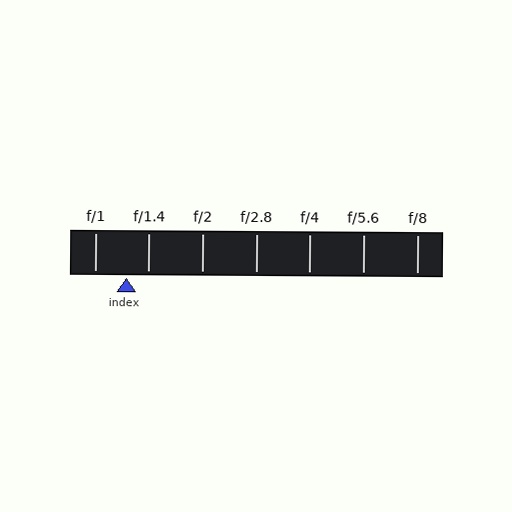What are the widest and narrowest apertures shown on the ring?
The widest aperture shown is f/1 and the narrowest is f/8.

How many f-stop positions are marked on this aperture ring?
There are 7 f-stop positions marked.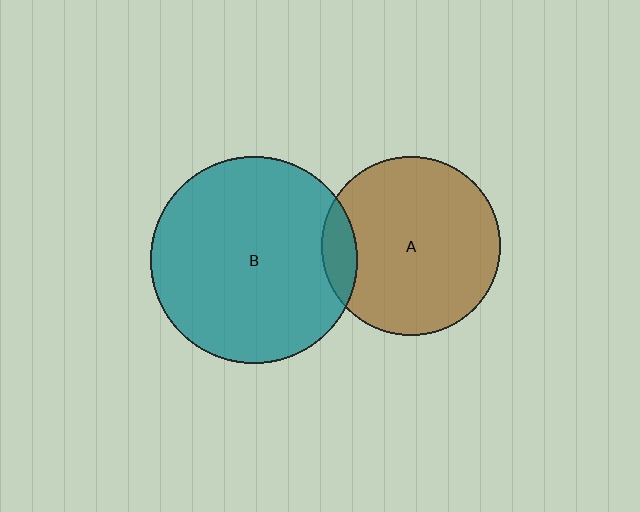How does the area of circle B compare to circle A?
Approximately 1.3 times.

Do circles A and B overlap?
Yes.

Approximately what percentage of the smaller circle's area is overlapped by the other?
Approximately 10%.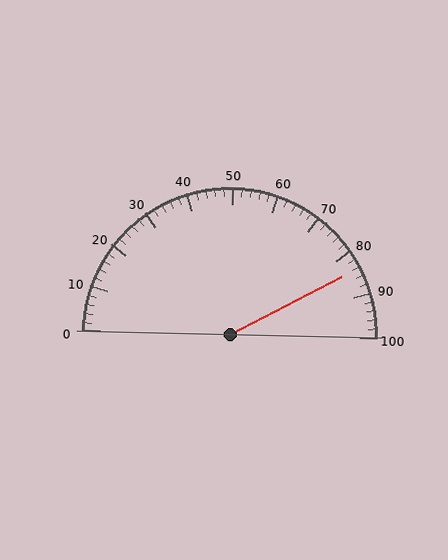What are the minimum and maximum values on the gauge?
The gauge ranges from 0 to 100.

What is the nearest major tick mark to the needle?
The nearest major tick mark is 80.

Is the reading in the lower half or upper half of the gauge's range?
The reading is in the upper half of the range (0 to 100).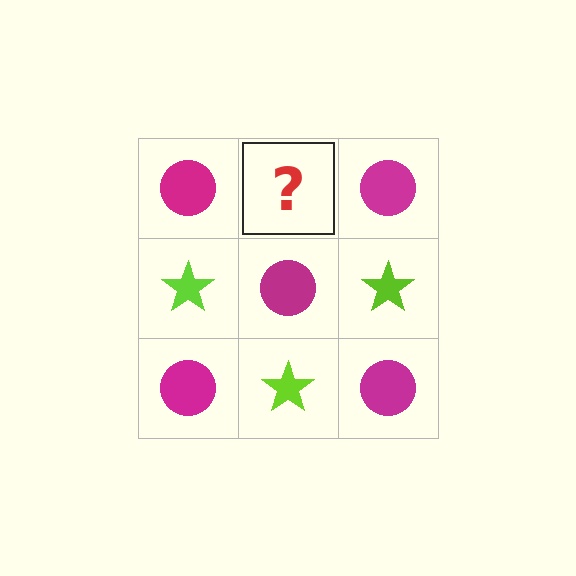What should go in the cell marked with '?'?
The missing cell should contain a lime star.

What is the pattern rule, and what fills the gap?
The rule is that it alternates magenta circle and lime star in a checkerboard pattern. The gap should be filled with a lime star.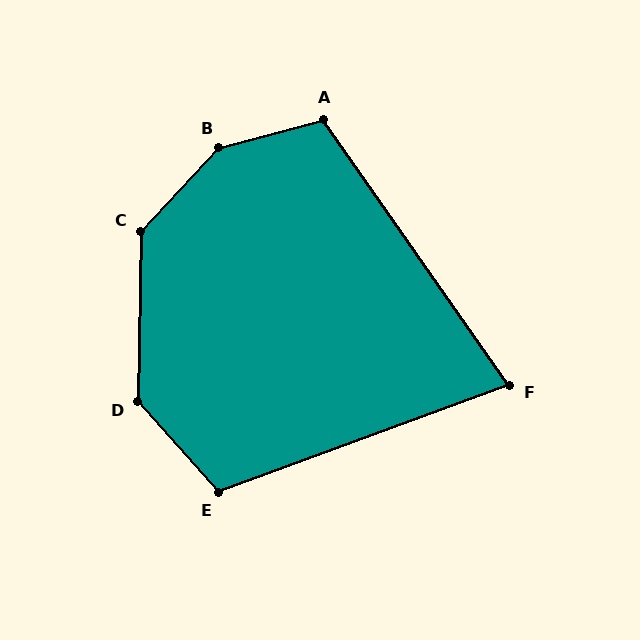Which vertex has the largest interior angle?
B, at approximately 148 degrees.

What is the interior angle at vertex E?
Approximately 112 degrees (obtuse).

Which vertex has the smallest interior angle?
F, at approximately 75 degrees.